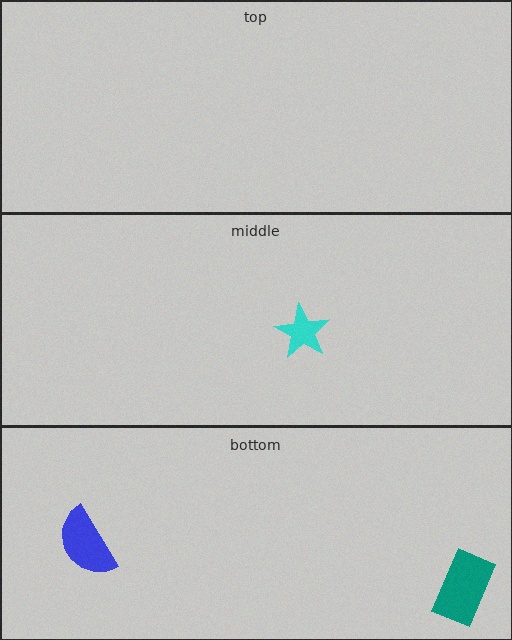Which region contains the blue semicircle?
The bottom region.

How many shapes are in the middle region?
1.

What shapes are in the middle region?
The cyan star.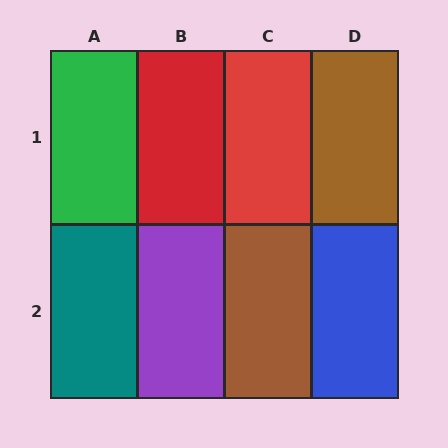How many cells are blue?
1 cell is blue.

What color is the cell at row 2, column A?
Teal.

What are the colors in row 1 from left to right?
Green, red, red, brown.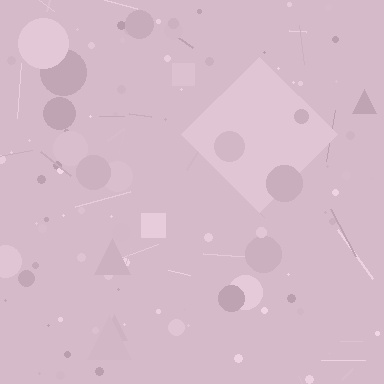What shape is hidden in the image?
A diamond is hidden in the image.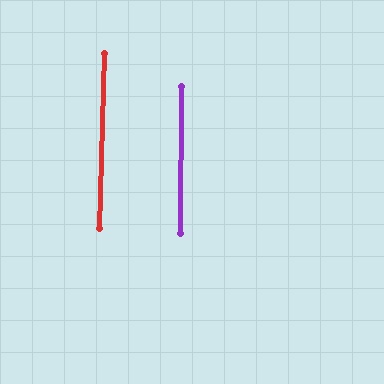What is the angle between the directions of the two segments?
Approximately 1 degree.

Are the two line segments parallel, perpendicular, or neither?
Parallel — their directions differ by only 1.5°.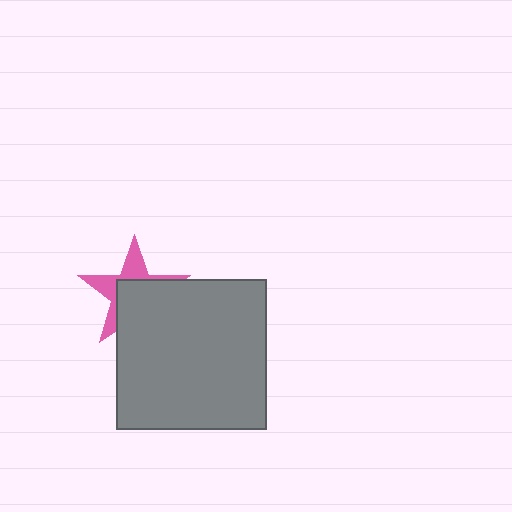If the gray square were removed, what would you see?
You would see the complete pink star.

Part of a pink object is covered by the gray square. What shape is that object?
It is a star.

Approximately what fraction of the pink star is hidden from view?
Roughly 57% of the pink star is hidden behind the gray square.